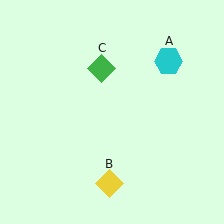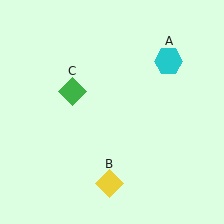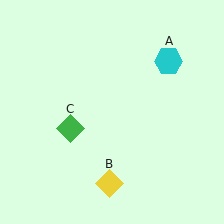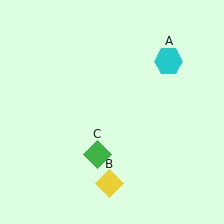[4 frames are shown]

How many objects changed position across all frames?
1 object changed position: green diamond (object C).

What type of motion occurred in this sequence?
The green diamond (object C) rotated counterclockwise around the center of the scene.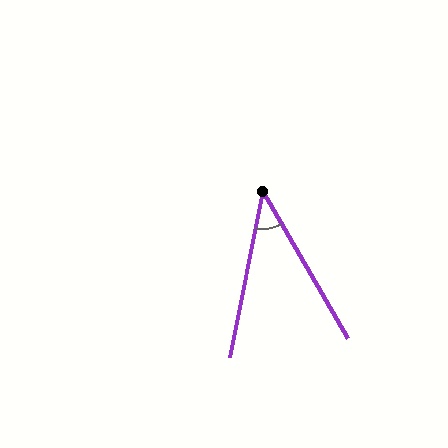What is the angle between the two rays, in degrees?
Approximately 41 degrees.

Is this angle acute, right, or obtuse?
It is acute.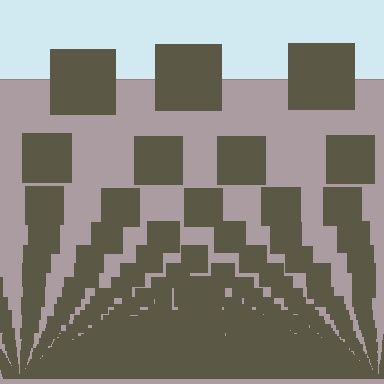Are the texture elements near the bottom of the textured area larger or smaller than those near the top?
Smaller. The gradient is inverted — elements near the bottom are smaller and denser.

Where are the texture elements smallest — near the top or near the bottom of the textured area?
Near the bottom.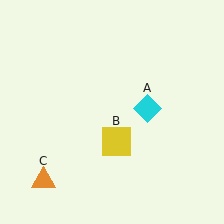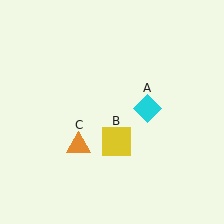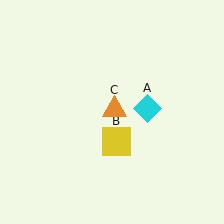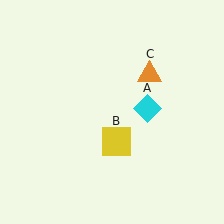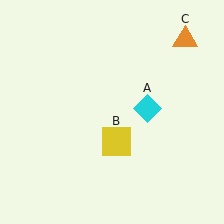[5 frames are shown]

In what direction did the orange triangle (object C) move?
The orange triangle (object C) moved up and to the right.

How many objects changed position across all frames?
1 object changed position: orange triangle (object C).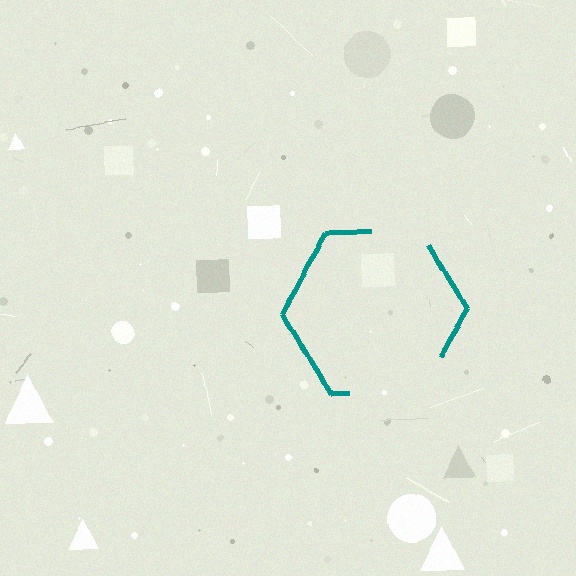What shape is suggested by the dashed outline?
The dashed outline suggests a hexagon.